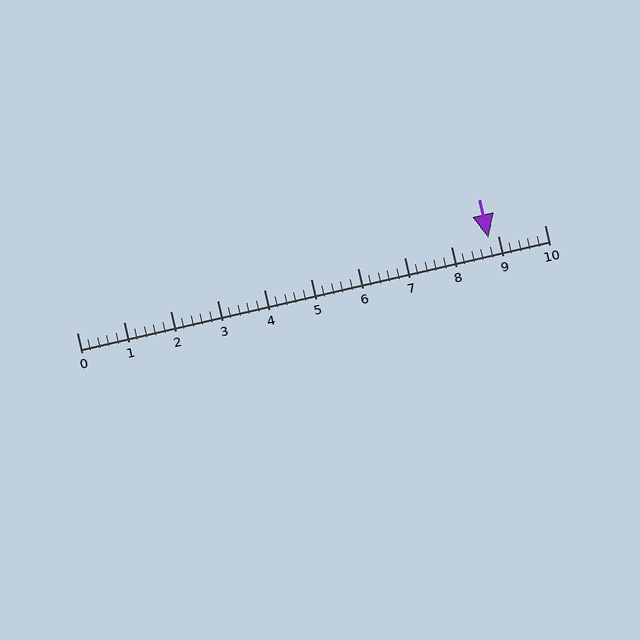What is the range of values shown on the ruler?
The ruler shows values from 0 to 10.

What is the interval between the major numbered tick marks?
The major tick marks are spaced 1 units apart.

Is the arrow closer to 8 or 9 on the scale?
The arrow is closer to 9.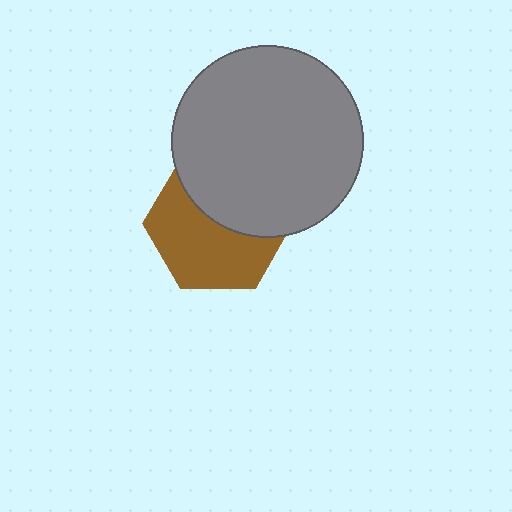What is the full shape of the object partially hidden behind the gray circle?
The partially hidden object is a brown hexagon.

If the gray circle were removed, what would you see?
You would see the complete brown hexagon.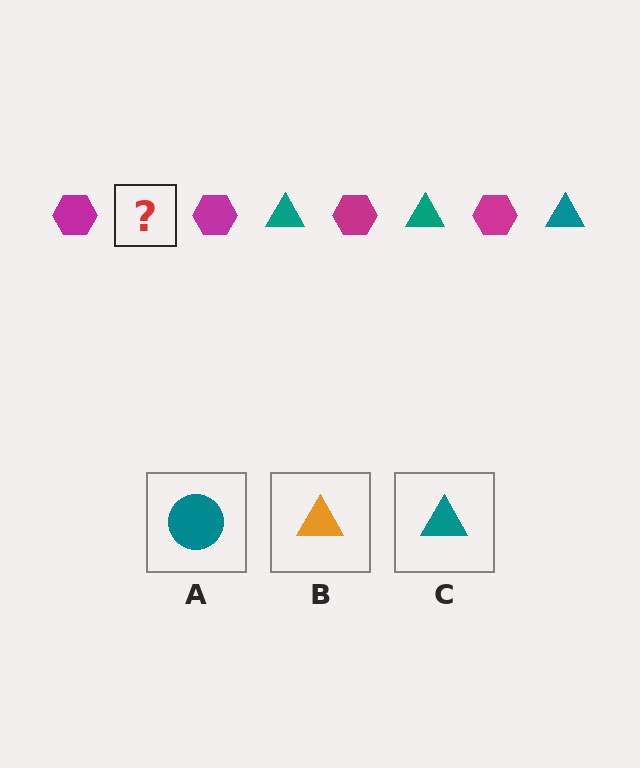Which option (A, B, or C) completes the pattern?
C.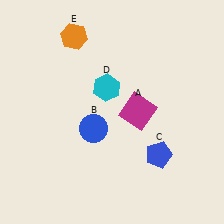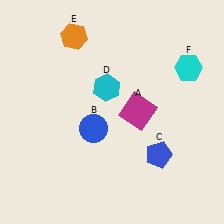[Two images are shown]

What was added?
A cyan hexagon (F) was added in Image 2.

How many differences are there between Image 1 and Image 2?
There is 1 difference between the two images.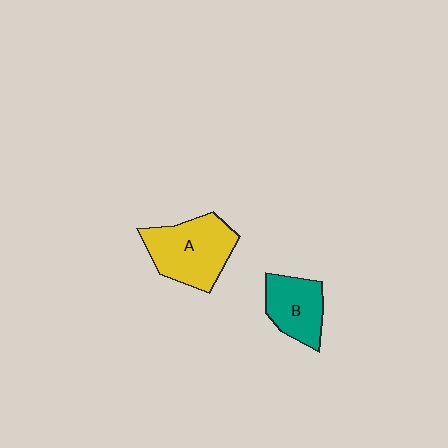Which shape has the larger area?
Shape A (yellow).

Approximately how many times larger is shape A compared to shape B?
Approximately 1.5 times.